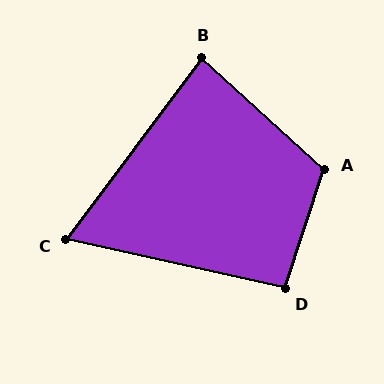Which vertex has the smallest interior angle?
C, at approximately 66 degrees.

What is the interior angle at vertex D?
Approximately 95 degrees (obtuse).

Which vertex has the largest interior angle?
A, at approximately 114 degrees.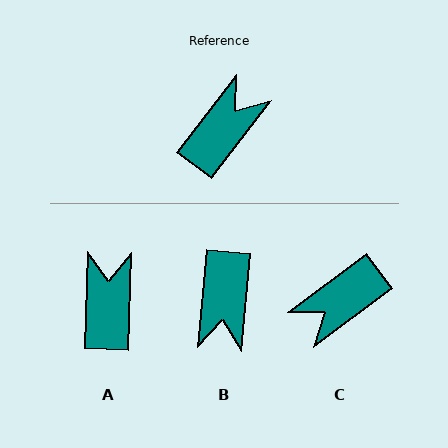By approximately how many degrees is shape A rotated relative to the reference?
Approximately 36 degrees counter-clockwise.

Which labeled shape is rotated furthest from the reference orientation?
C, about 164 degrees away.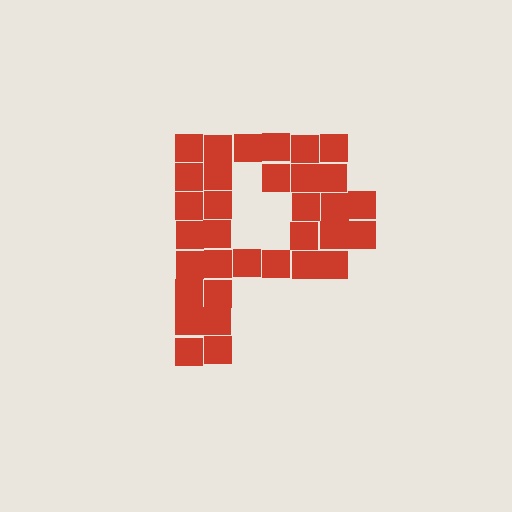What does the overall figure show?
The overall figure shows the letter P.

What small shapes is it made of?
It is made of small squares.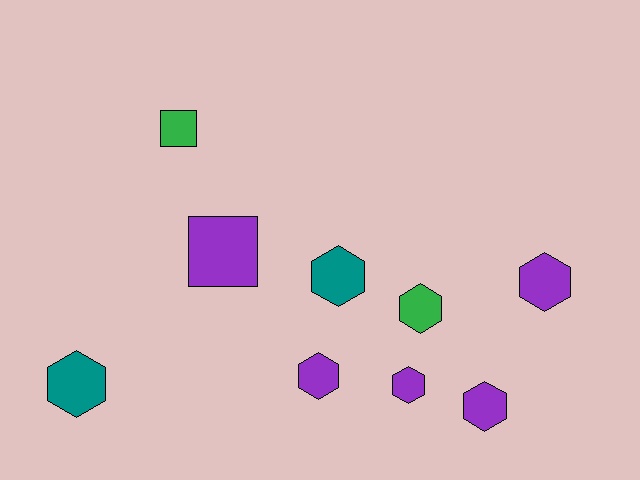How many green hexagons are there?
There is 1 green hexagon.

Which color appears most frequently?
Purple, with 5 objects.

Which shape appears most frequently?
Hexagon, with 7 objects.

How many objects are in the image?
There are 9 objects.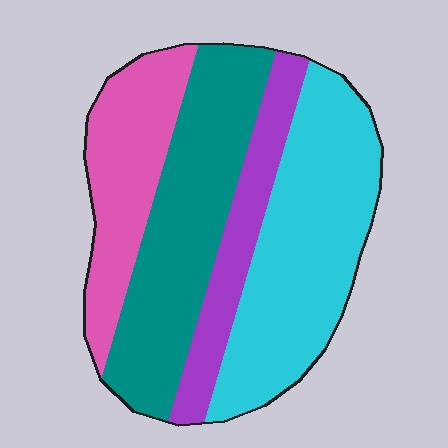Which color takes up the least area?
Purple, at roughly 15%.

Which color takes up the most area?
Cyan, at roughly 35%.